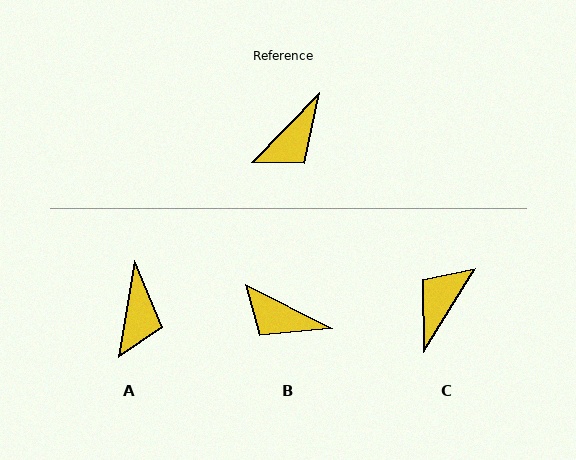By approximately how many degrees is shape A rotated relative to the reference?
Approximately 35 degrees counter-clockwise.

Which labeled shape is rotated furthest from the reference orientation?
C, about 168 degrees away.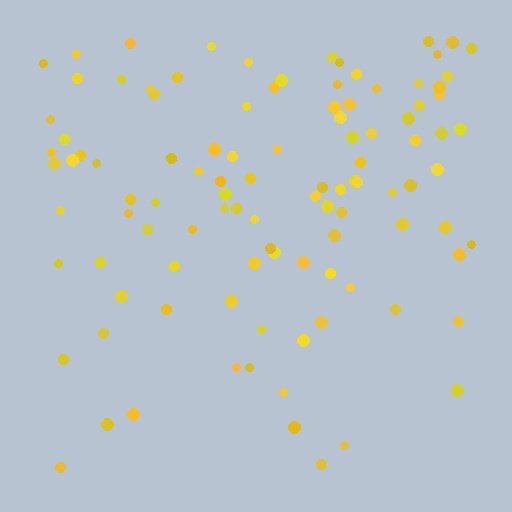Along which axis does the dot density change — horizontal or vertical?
Vertical.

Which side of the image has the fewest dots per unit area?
The bottom.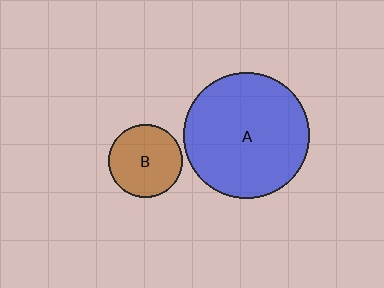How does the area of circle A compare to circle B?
Approximately 2.9 times.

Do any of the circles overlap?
No, none of the circles overlap.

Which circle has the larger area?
Circle A (blue).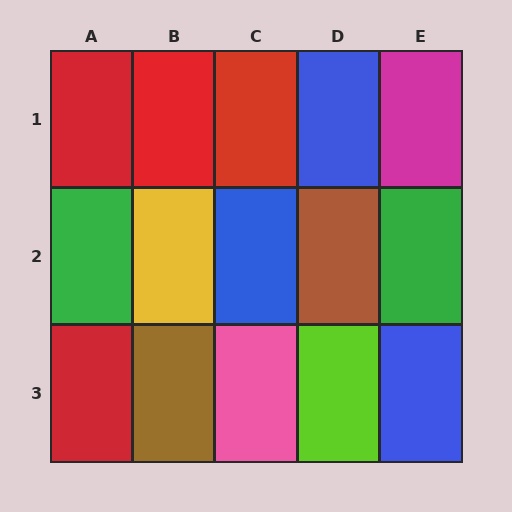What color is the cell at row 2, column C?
Blue.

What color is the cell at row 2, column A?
Green.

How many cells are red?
4 cells are red.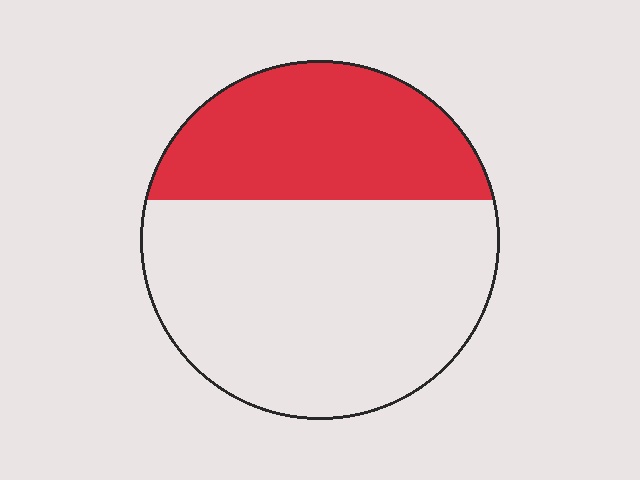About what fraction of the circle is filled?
About three eighths (3/8).